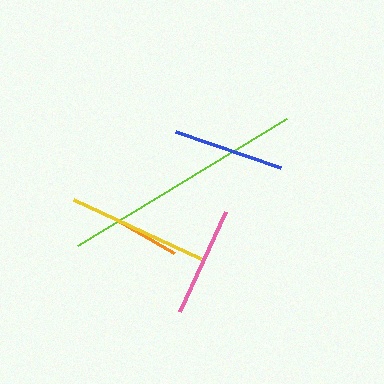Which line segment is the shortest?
The orange line is the shortest at approximately 74 pixels.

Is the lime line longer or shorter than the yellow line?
The lime line is longer than the yellow line.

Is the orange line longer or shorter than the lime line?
The lime line is longer than the orange line.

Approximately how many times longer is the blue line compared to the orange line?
The blue line is approximately 1.5 times the length of the orange line.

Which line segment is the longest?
The lime line is the longest at approximately 245 pixels.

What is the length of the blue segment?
The blue segment is approximately 111 pixels long.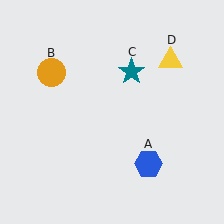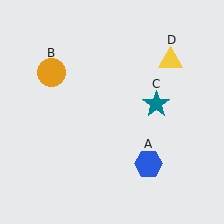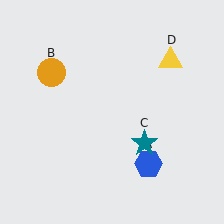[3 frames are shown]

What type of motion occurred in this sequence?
The teal star (object C) rotated clockwise around the center of the scene.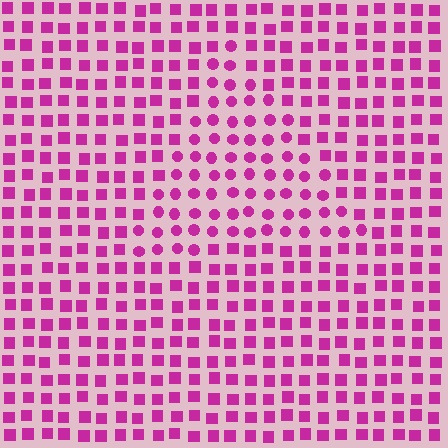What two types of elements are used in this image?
The image uses circles inside the triangle region and squares outside it.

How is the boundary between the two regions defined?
The boundary is defined by a change in element shape: circles inside vs. squares outside. All elements share the same color and spacing.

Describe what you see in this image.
The image is filled with small magenta elements arranged in a uniform grid. A triangle-shaped region contains circles, while the surrounding area contains squares. The boundary is defined purely by the change in element shape.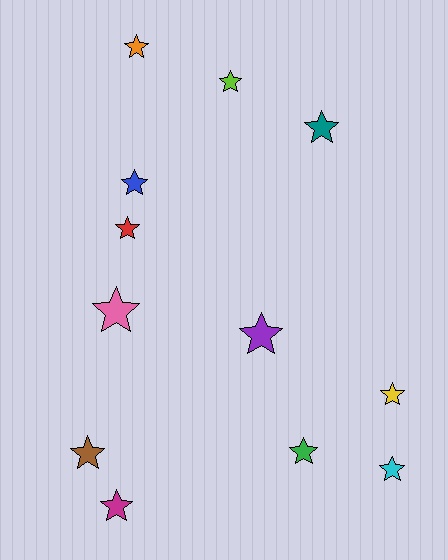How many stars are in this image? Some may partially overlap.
There are 12 stars.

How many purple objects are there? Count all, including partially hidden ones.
There is 1 purple object.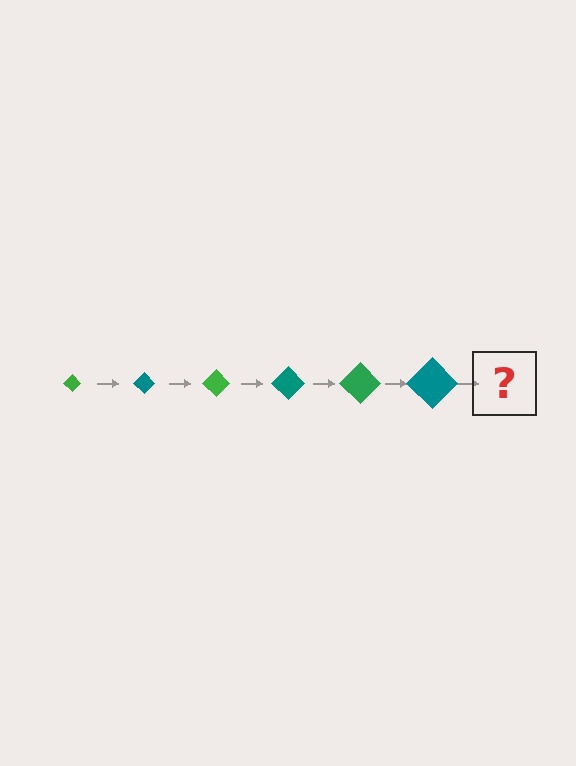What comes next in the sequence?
The next element should be a green diamond, larger than the previous one.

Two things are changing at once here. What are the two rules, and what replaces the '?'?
The two rules are that the diamond grows larger each step and the color cycles through green and teal. The '?' should be a green diamond, larger than the previous one.